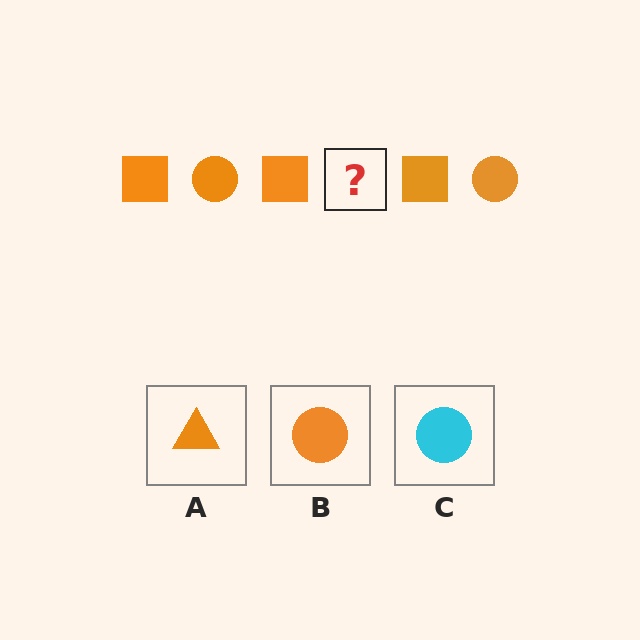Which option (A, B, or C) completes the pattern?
B.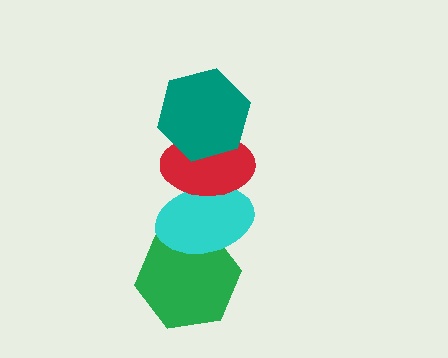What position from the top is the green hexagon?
The green hexagon is 4th from the top.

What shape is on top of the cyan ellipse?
The red ellipse is on top of the cyan ellipse.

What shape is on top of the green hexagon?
The cyan ellipse is on top of the green hexagon.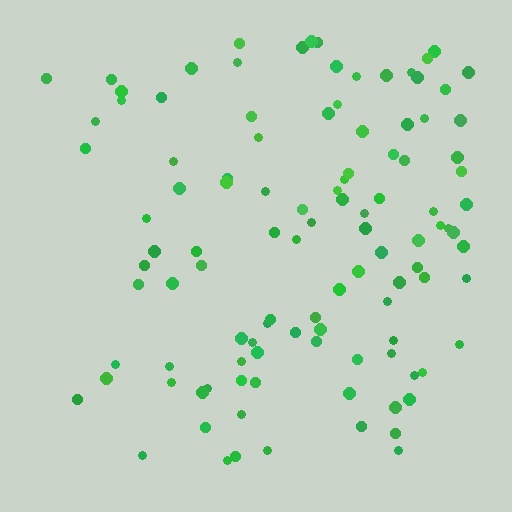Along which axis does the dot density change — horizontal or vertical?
Horizontal.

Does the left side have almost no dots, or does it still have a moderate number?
Still a moderate number, just noticeably fewer than the right.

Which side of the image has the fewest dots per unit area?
The left.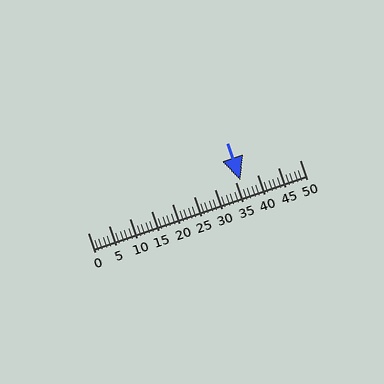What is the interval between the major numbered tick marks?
The major tick marks are spaced 5 units apart.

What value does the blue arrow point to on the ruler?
The blue arrow points to approximately 36.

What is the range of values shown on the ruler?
The ruler shows values from 0 to 50.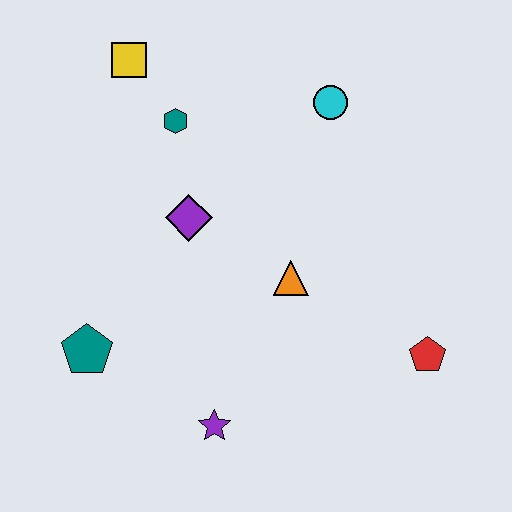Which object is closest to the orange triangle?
The purple diamond is closest to the orange triangle.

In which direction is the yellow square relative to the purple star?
The yellow square is above the purple star.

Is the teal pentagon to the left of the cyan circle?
Yes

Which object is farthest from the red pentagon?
The yellow square is farthest from the red pentagon.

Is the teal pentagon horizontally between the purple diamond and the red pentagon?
No